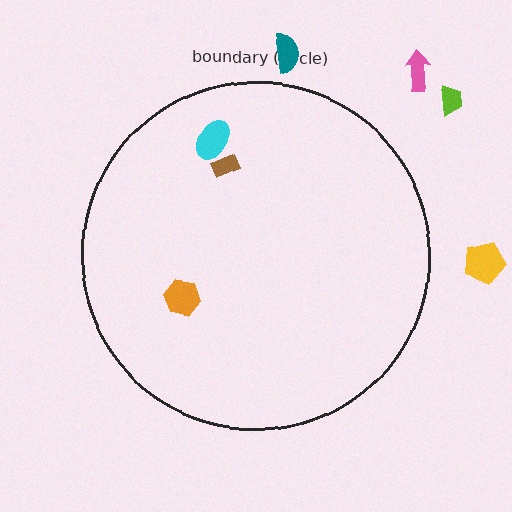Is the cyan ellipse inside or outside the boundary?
Inside.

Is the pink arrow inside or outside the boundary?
Outside.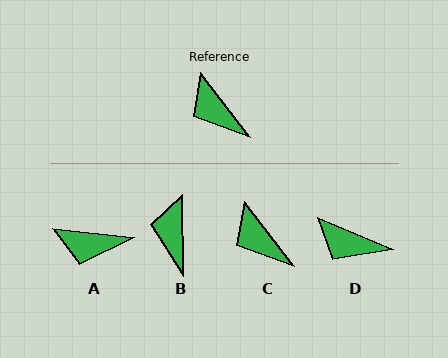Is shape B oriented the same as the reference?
No, it is off by about 37 degrees.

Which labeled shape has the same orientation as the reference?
C.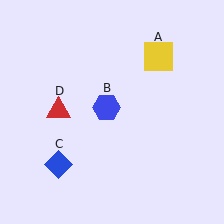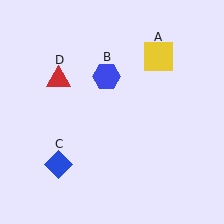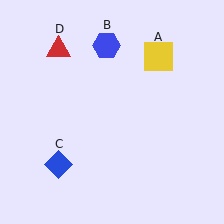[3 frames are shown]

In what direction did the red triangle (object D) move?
The red triangle (object D) moved up.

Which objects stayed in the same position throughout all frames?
Yellow square (object A) and blue diamond (object C) remained stationary.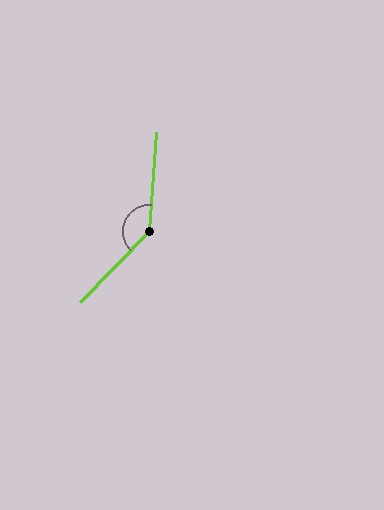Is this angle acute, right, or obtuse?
It is obtuse.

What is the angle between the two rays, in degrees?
Approximately 140 degrees.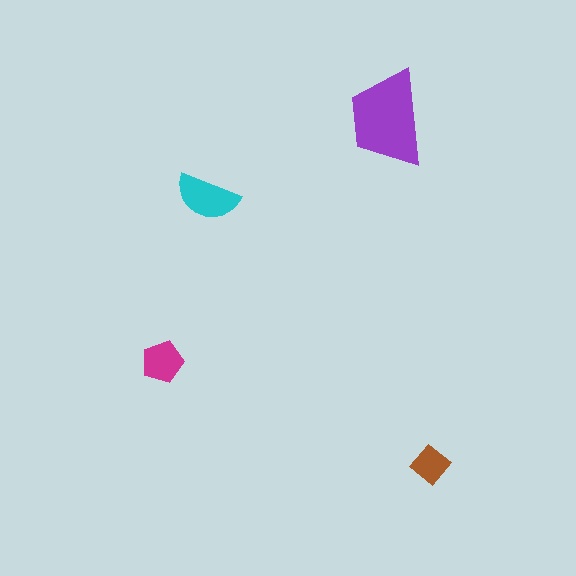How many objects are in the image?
There are 4 objects in the image.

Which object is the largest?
The purple trapezoid.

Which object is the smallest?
The brown diamond.